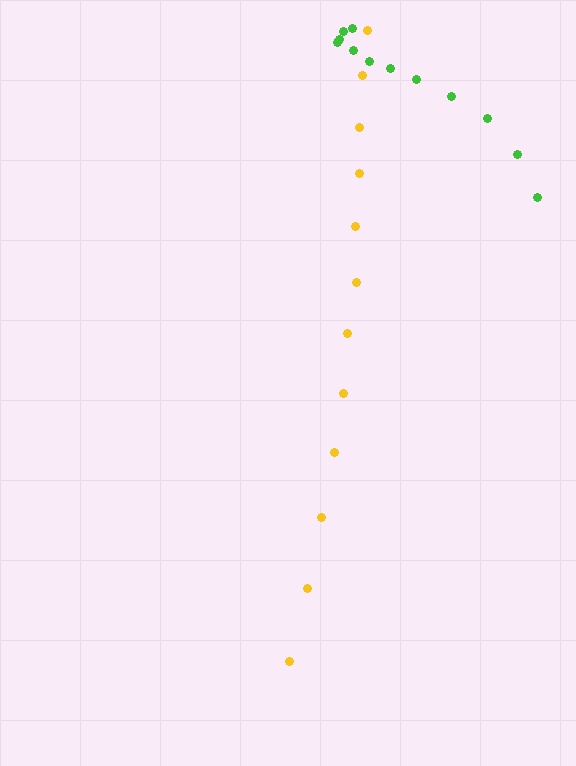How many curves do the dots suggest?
There are 2 distinct paths.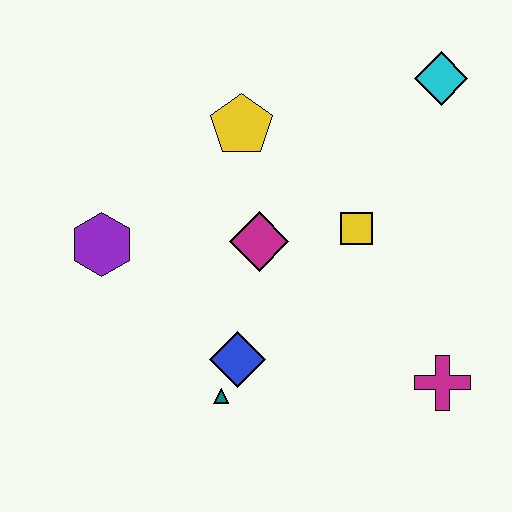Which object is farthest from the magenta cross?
The purple hexagon is farthest from the magenta cross.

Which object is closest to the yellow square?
The magenta diamond is closest to the yellow square.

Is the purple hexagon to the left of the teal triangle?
Yes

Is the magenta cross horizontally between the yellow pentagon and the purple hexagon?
No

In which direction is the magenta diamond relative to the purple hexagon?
The magenta diamond is to the right of the purple hexagon.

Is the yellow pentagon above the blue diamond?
Yes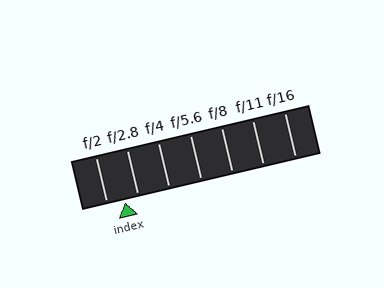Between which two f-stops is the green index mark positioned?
The index mark is between f/2 and f/2.8.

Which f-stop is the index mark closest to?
The index mark is closest to f/2.8.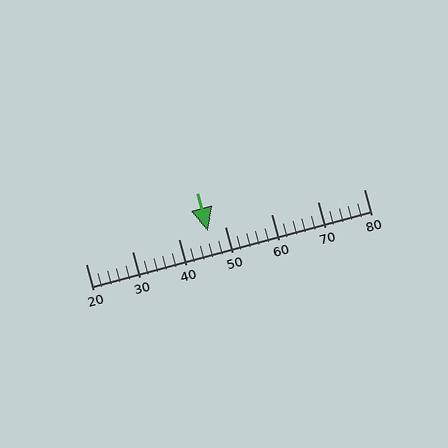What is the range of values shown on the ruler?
The ruler shows values from 20 to 80.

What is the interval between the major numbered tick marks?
The major tick marks are spaced 10 units apart.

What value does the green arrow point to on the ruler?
The green arrow points to approximately 46.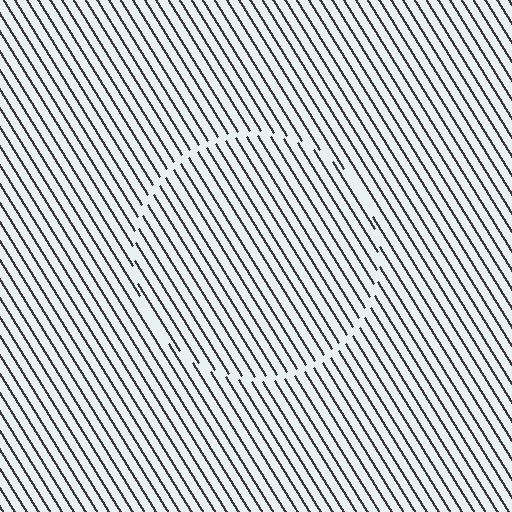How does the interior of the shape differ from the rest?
The interior of the shape contains the same grating, shifted by half a period — the contour is defined by the phase discontinuity where line-ends from the inner and outer gratings abut.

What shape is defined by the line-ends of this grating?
An illusory circle. The interior of the shape contains the same grating, shifted by half a period — the contour is defined by the phase discontinuity where line-ends from the inner and outer gratings abut.